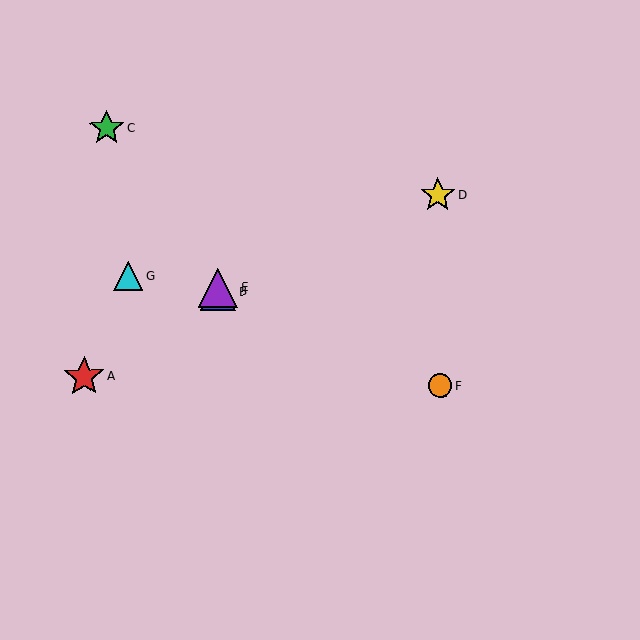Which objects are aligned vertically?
Objects B, E are aligned vertically.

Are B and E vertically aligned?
Yes, both are at x≈218.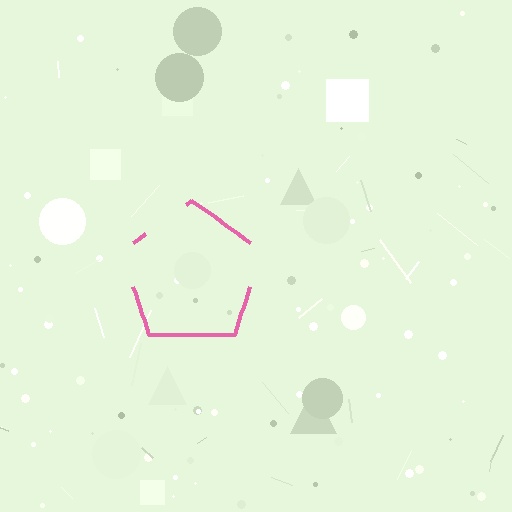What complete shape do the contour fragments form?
The contour fragments form a pentagon.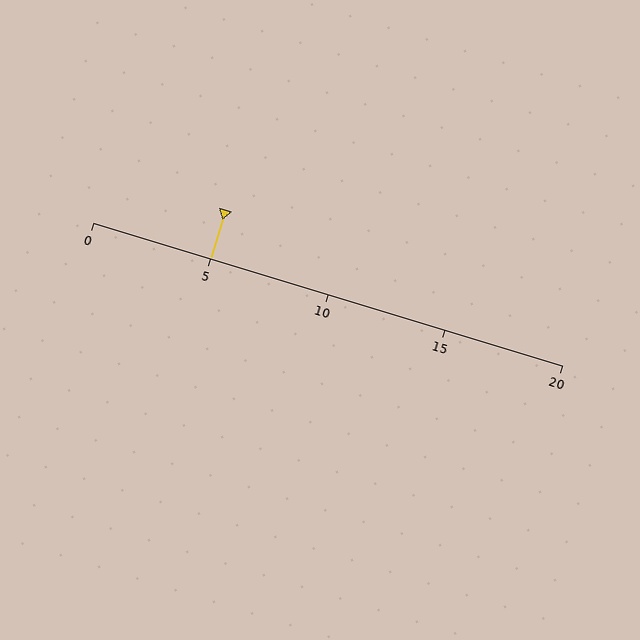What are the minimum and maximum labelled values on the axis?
The axis runs from 0 to 20.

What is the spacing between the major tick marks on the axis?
The major ticks are spaced 5 apart.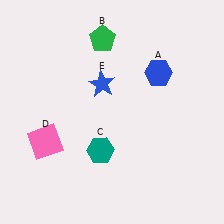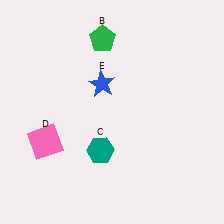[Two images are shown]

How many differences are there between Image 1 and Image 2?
There is 1 difference between the two images.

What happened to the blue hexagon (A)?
The blue hexagon (A) was removed in Image 2. It was in the top-right area of Image 1.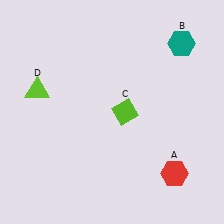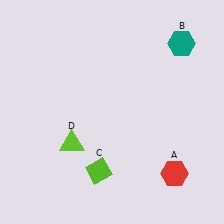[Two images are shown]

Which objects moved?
The objects that moved are: the lime diamond (C), the lime triangle (D).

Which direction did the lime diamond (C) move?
The lime diamond (C) moved down.